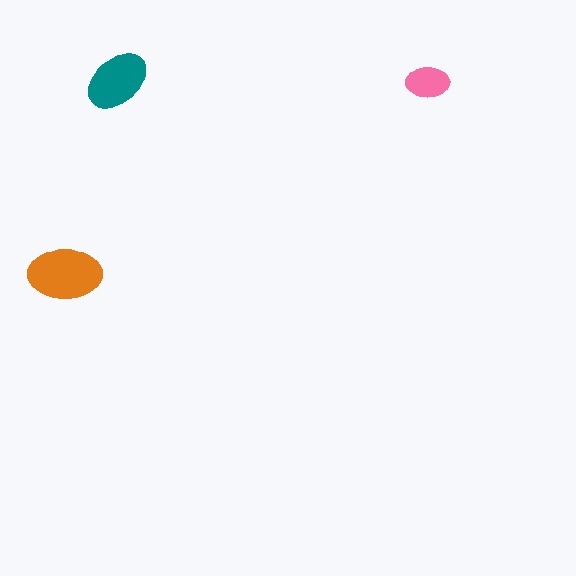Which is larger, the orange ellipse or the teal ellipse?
The orange one.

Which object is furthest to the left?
The orange ellipse is leftmost.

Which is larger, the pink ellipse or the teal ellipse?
The teal one.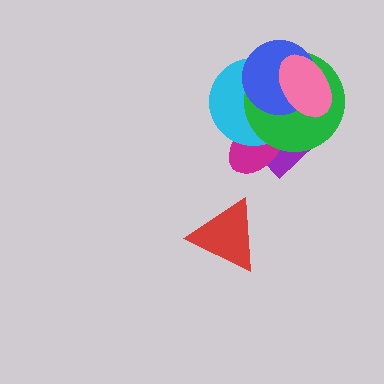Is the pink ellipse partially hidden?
No, no other shape covers it.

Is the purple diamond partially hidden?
Yes, it is partially covered by another shape.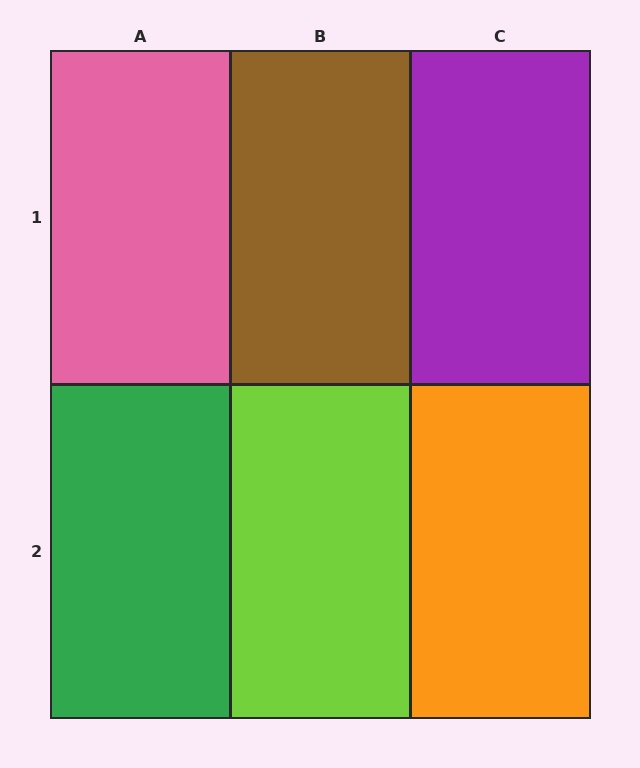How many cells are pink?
1 cell is pink.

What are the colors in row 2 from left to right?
Green, lime, orange.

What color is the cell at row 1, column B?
Brown.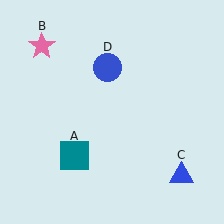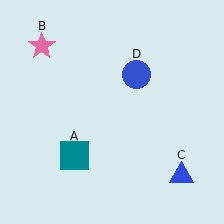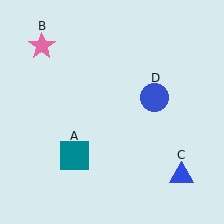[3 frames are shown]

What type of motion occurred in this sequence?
The blue circle (object D) rotated clockwise around the center of the scene.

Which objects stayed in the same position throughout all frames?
Teal square (object A) and pink star (object B) and blue triangle (object C) remained stationary.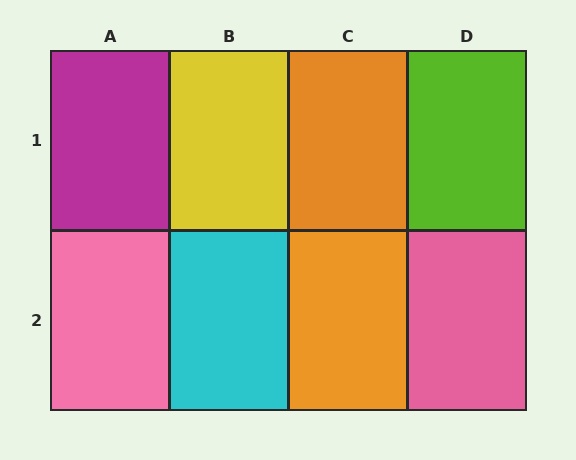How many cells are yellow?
1 cell is yellow.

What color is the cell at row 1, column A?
Magenta.